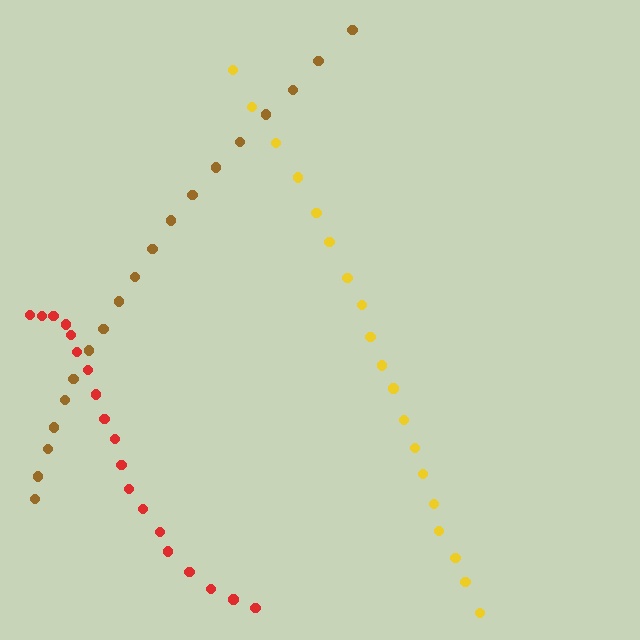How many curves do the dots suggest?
There are 3 distinct paths.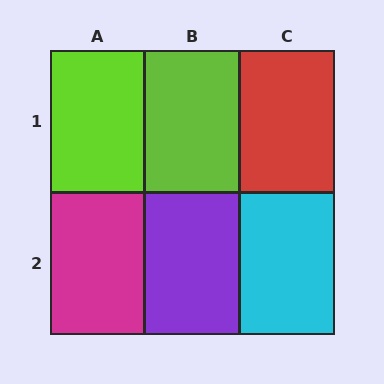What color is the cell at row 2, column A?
Magenta.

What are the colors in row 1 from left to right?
Lime, lime, red.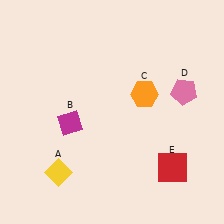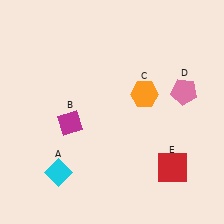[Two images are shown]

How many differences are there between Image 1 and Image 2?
There is 1 difference between the two images.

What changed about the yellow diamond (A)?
In Image 1, A is yellow. In Image 2, it changed to cyan.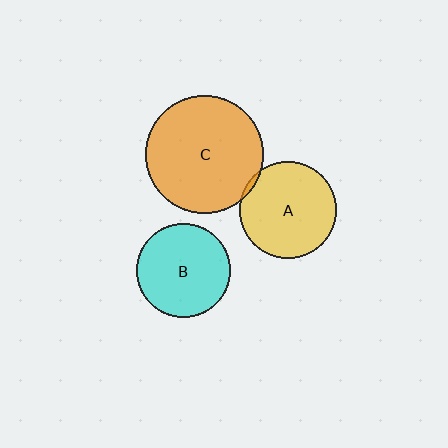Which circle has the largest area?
Circle C (orange).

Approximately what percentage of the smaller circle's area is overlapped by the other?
Approximately 5%.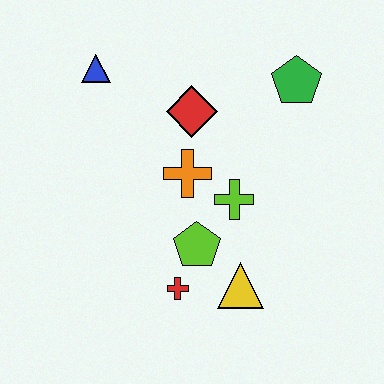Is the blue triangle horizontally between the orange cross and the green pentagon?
No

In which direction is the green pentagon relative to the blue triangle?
The green pentagon is to the right of the blue triangle.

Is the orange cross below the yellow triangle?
No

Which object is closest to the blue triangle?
The red diamond is closest to the blue triangle.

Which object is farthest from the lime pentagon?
The blue triangle is farthest from the lime pentagon.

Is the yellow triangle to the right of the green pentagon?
No